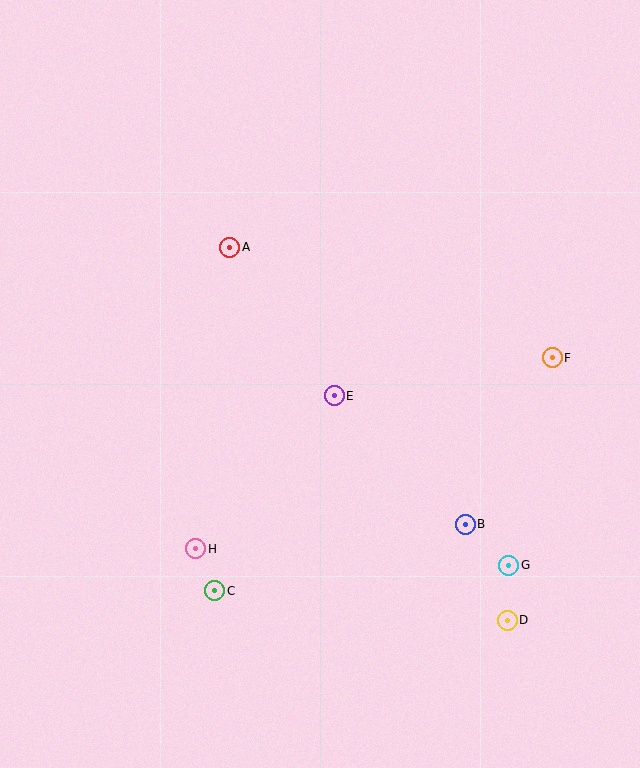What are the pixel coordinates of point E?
Point E is at (334, 396).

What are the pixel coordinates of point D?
Point D is at (507, 620).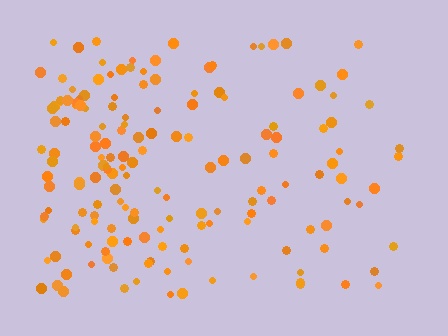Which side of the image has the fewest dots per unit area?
The right.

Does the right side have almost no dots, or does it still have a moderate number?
Still a moderate number, just noticeably fewer than the left.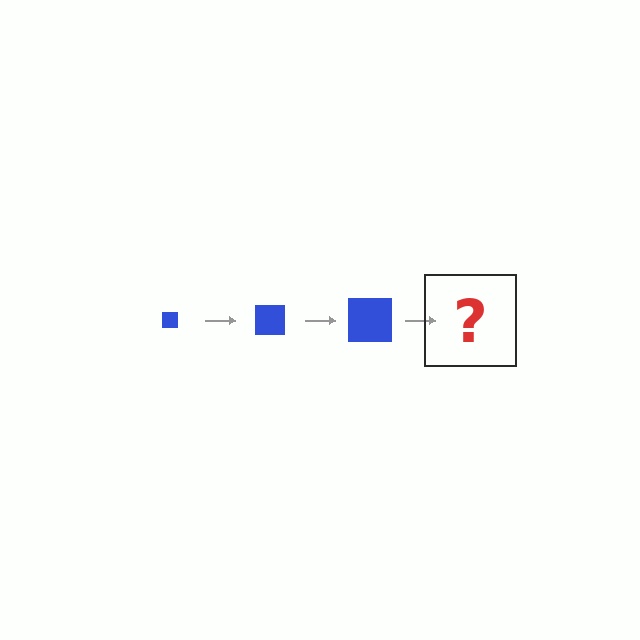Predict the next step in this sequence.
The next step is a blue square, larger than the previous one.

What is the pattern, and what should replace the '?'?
The pattern is that the square gets progressively larger each step. The '?' should be a blue square, larger than the previous one.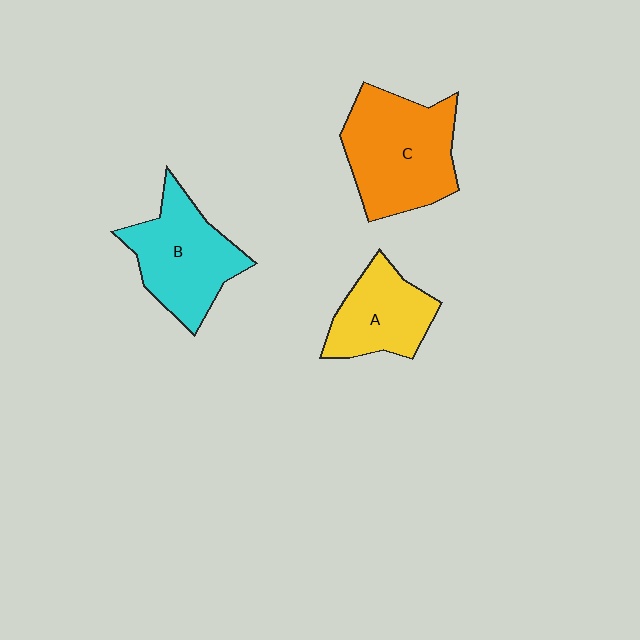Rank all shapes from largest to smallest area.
From largest to smallest: C (orange), B (cyan), A (yellow).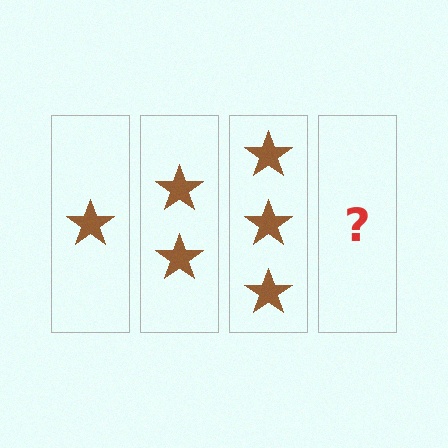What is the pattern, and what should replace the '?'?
The pattern is that each step adds one more star. The '?' should be 4 stars.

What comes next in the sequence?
The next element should be 4 stars.